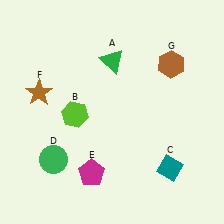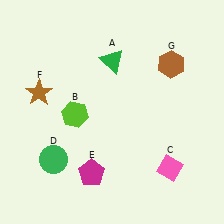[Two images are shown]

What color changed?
The diamond (C) changed from teal in Image 1 to pink in Image 2.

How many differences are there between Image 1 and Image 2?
There is 1 difference between the two images.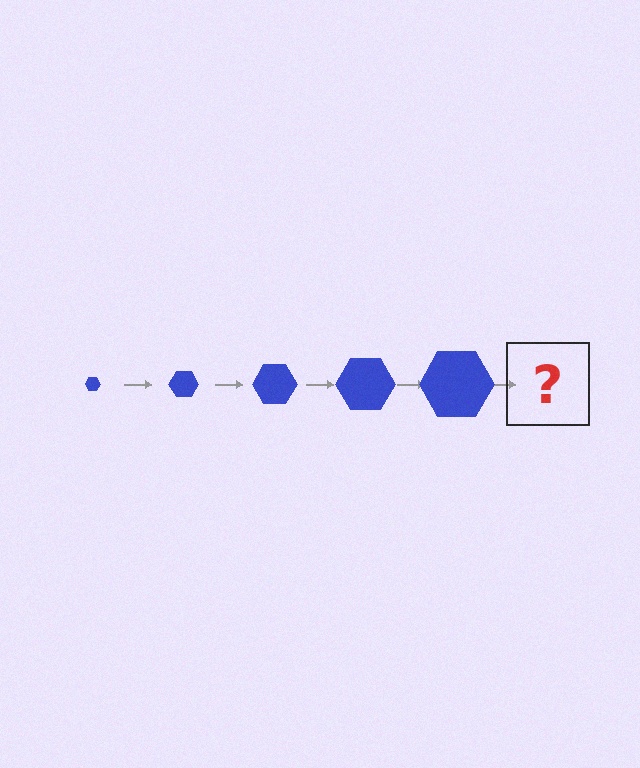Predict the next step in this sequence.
The next step is a blue hexagon, larger than the previous one.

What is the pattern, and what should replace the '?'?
The pattern is that the hexagon gets progressively larger each step. The '?' should be a blue hexagon, larger than the previous one.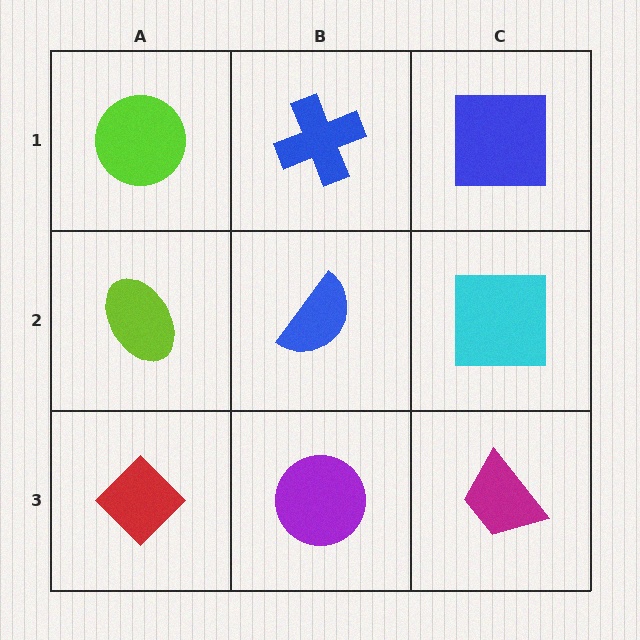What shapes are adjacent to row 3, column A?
A lime ellipse (row 2, column A), a purple circle (row 3, column B).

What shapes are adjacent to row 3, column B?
A blue semicircle (row 2, column B), a red diamond (row 3, column A), a magenta trapezoid (row 3, column C).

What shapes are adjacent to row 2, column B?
A blue cross (row 1, column B), a purple circle (row 3, column B), a lime ellipse (row 2, column A), a cyan square (row 2, column C).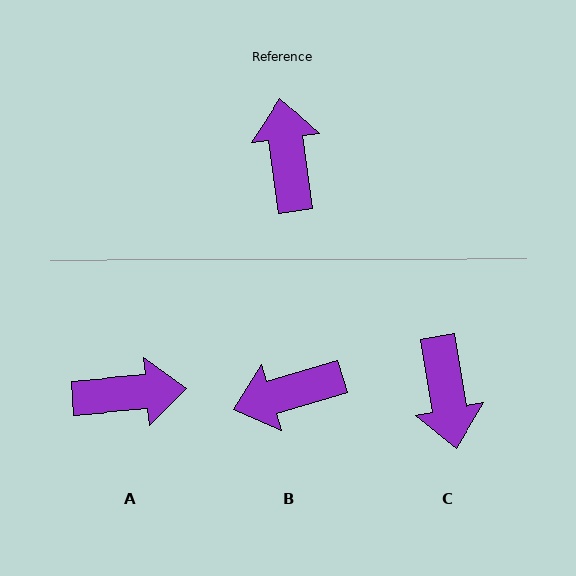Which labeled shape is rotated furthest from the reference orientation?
C, about 178 degrees away.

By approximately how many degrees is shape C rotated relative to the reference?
Approximately 178 degrees clockwise.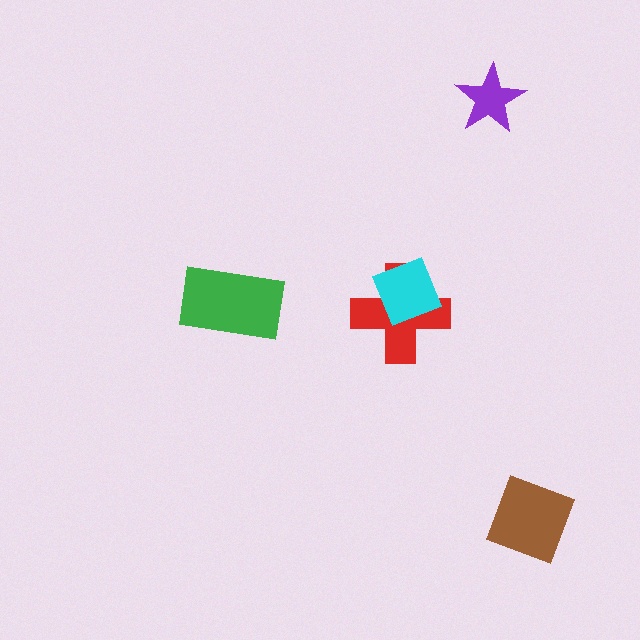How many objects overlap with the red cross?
1 object overlaps with the red cross.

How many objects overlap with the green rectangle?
0 objects overlap with the green rectangle.